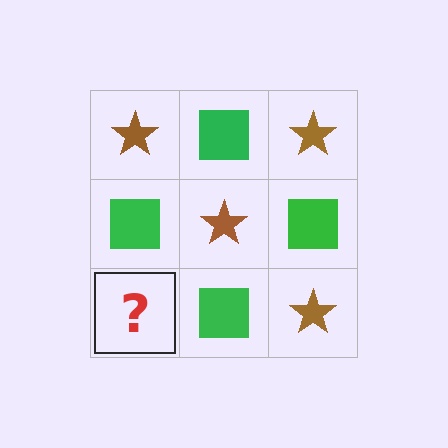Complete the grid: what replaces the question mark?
The question mark should be replaced with a brown star.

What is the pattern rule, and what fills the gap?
The rule is that it alternates brown star and green square in a checkerboard pattern. The gap should be filled with a brown star.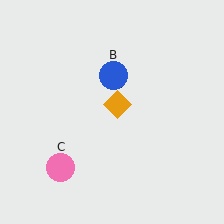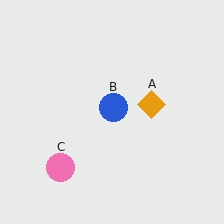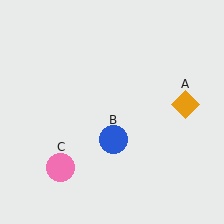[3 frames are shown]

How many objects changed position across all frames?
2 objects changed position: orange diamond (object A), blue circle (object B).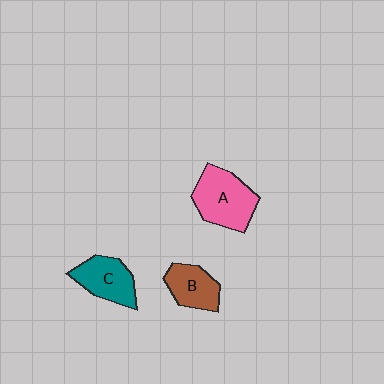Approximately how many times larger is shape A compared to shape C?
Approximately 1.3 times.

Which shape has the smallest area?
Shape B (brown).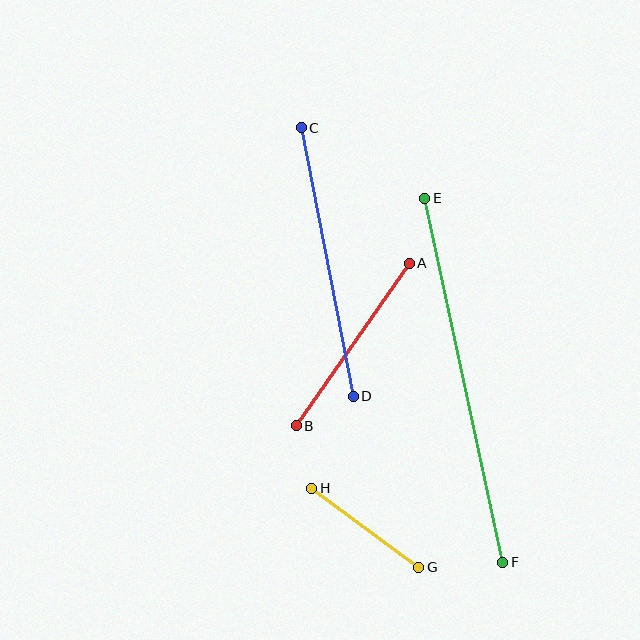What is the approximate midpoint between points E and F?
The midpoint is at approximately (464, 380) pixels.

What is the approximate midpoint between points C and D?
The midpoint is at approximately (327, 262) pixels.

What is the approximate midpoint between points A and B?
The midpoint is at approximately (353, 345) pixels.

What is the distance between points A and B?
The distance is approximately 198 pixels.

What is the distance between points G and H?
The distance is approximately 133 pixels.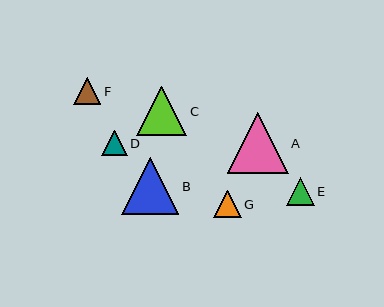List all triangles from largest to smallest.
From largest to smallest: A, B, C, E, F, G, D.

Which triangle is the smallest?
Triangle D is the smallest with a size of approximately 25 pixels.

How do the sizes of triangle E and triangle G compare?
Triangle E and triangle G are approximately the same size.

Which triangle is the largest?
Triangle A is the largest with a size of approximately 61 pixels.